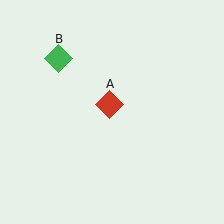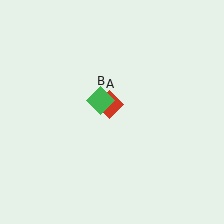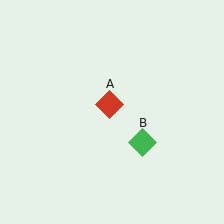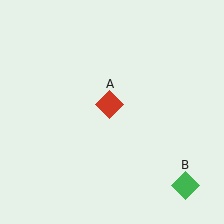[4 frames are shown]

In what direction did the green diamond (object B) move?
The green diamond (object B) moved down and to the right.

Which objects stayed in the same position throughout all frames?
Red diamond (object A) remained stationary.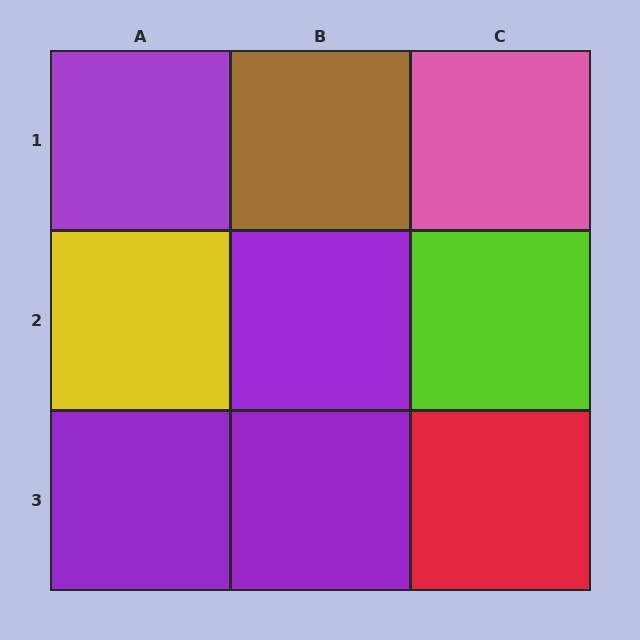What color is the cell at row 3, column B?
Purple.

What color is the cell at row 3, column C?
Red.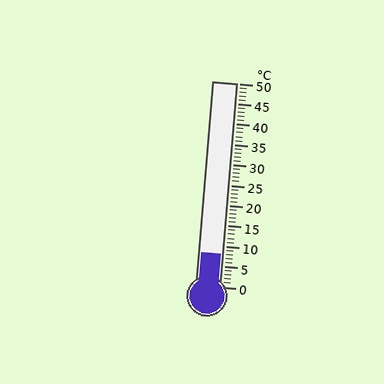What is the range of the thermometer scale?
The thermometer scale ranges from 0°C to 50°C.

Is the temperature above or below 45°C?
The temperature is below 45°C.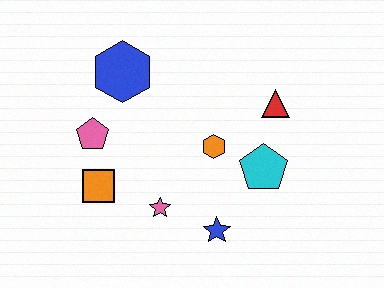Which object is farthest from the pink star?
The red triangle is farthest from the pink star.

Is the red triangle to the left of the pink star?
No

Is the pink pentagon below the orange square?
No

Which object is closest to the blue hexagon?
The pink pentagon is closest to the blue hexagon.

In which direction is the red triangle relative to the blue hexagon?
The red triangle is to the right of the blue hexagon.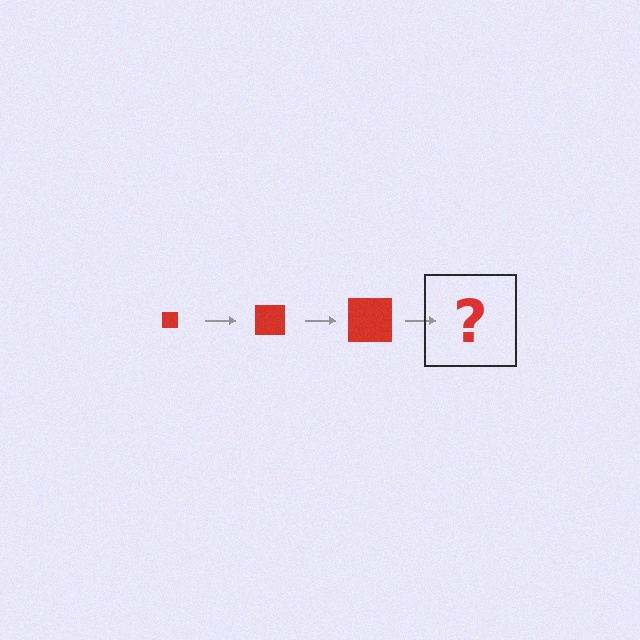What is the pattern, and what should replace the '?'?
The pattern is that the square gets progressively larger each step. The '?' should be a red square, larger than the previous one.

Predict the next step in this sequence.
The next step is a red square, larger than the previous one.